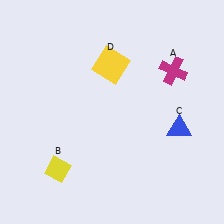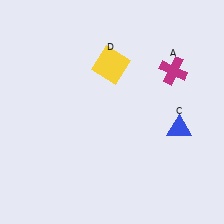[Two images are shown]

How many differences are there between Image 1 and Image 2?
There is 1 difference between the two images.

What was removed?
The yellow diamond (B) was removed in Image 2.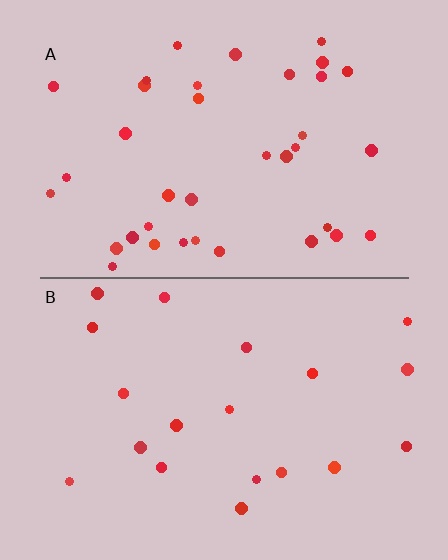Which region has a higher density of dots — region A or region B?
A (the top).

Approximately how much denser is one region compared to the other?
Approximately 1.9× — region A over region B.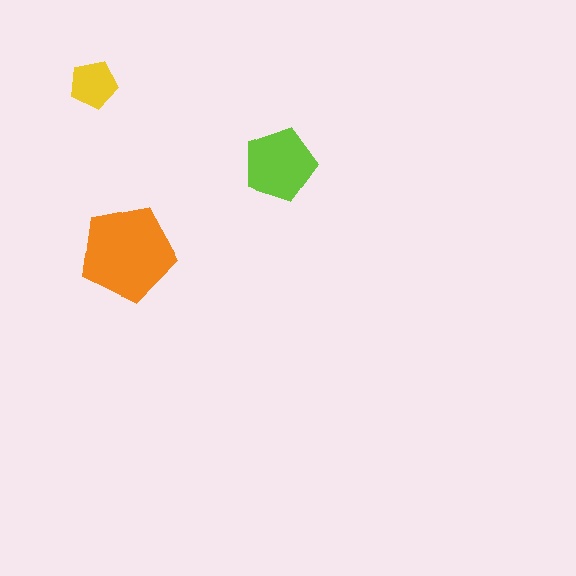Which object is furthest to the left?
The yellow pentagon is leftmost.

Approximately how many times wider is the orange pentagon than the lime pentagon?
About 1.5 times wider.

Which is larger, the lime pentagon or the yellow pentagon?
The lime one.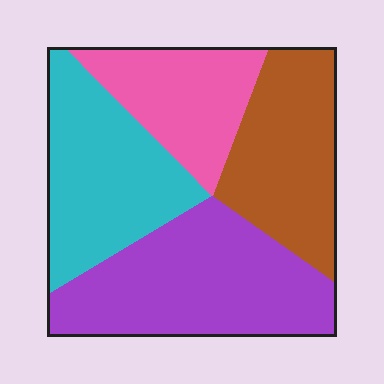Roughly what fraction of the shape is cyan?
Cyan takes up about one quarter (1/4) of the shape.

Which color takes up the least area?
Pink, at roughly 20%.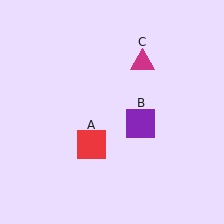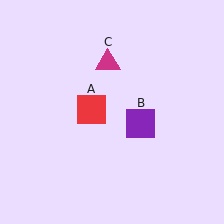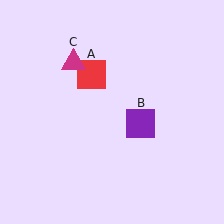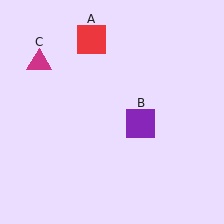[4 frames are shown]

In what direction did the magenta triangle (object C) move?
The magenta triangle (object C) moved left.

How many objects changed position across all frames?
2 objects changed position: red square (object A), magenta triangle (object C).